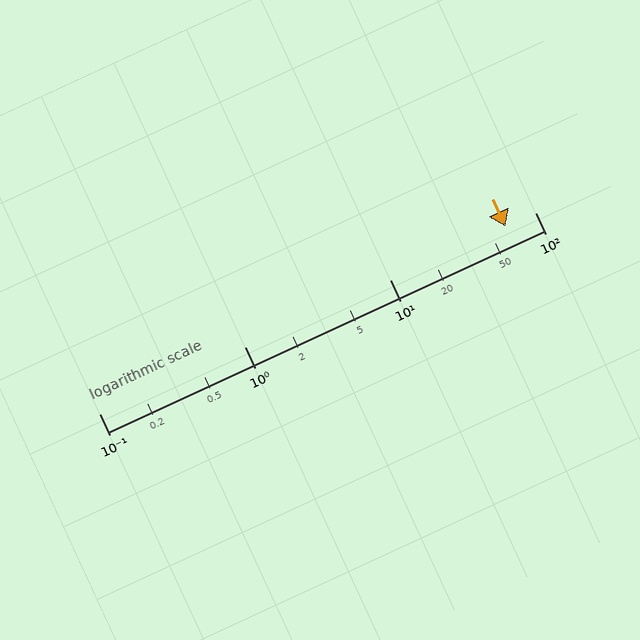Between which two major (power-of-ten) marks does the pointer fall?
The pointer is between 10 and 100.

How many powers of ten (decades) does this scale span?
The scale spans 3 decades, from 0.1 to 100.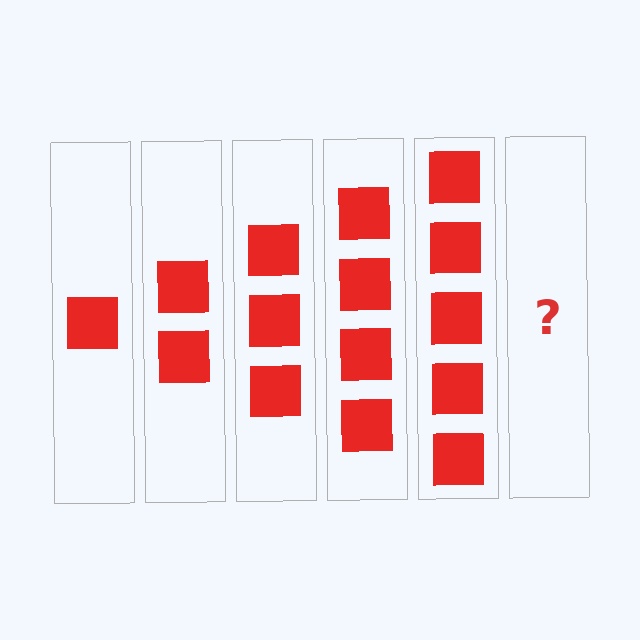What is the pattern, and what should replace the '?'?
The pattern is that each step adds one more square. The '?' should be 6 squares.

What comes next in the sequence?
The next element should be 6 squares.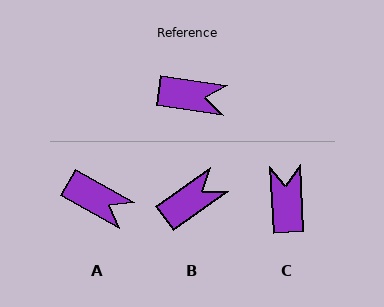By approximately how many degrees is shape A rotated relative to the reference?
Approximately 21 degrees clockwise.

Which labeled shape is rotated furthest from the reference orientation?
C, about 102 degrees away.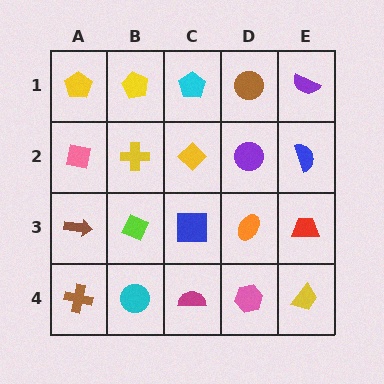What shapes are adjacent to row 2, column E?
A purple semicircle (row 1, column E), a red trapezoid (row 3, column E), a purple circle (row 2, column D).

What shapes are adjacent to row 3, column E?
A blue semicircle (row 2, column E), a yellow trapezoid (row 4, column E), an orange ellipse (row 3, column D).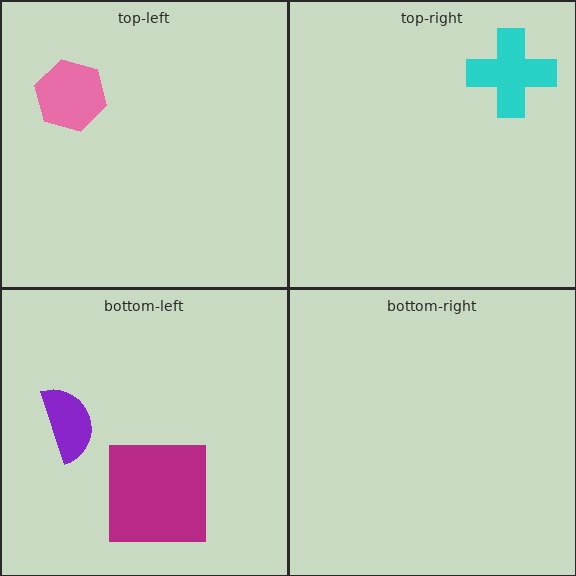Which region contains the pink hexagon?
The top-left region.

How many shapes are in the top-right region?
1.